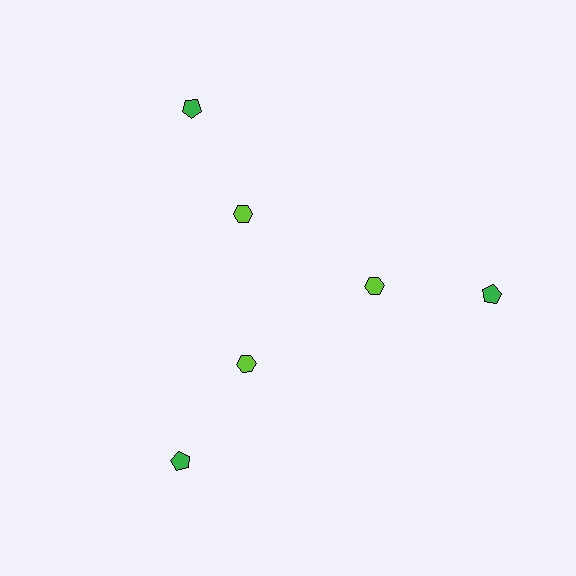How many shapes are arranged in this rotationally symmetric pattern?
There are 6 shapes, arranged in 3 groups of 2.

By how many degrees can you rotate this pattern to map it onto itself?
The pattern maps onto itself every 120 degrees of rotation.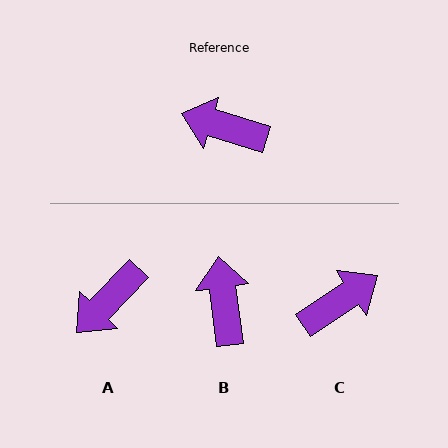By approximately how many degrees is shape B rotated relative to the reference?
Approximately 66 degrees clockwise.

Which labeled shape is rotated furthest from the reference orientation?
C, about 129 degrees away.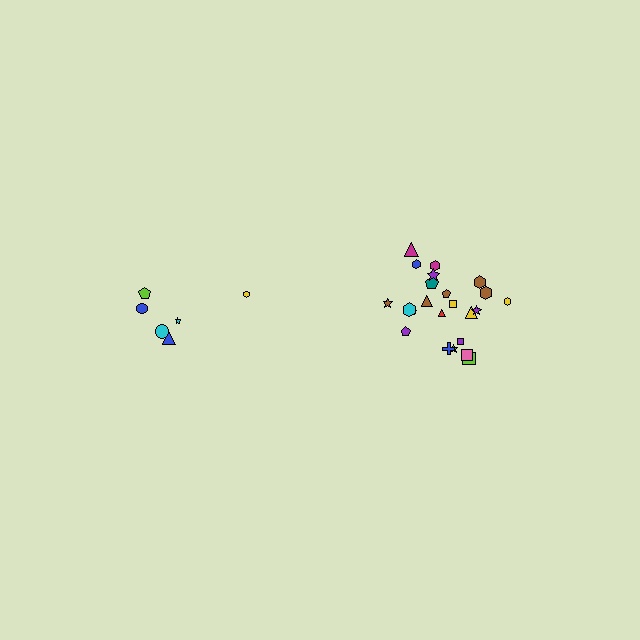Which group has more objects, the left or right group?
The right group.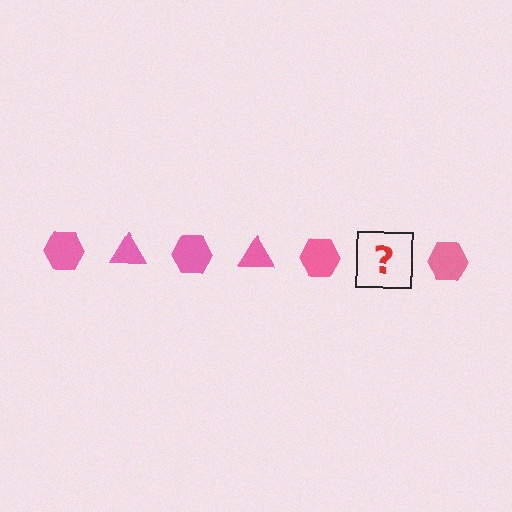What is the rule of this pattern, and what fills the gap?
The rule is that the pattern cycles through hexagon, triangle shapes in pink. The gap should be filled with a pink triangle.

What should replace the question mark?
The question mark should be replaced with a pink triangle.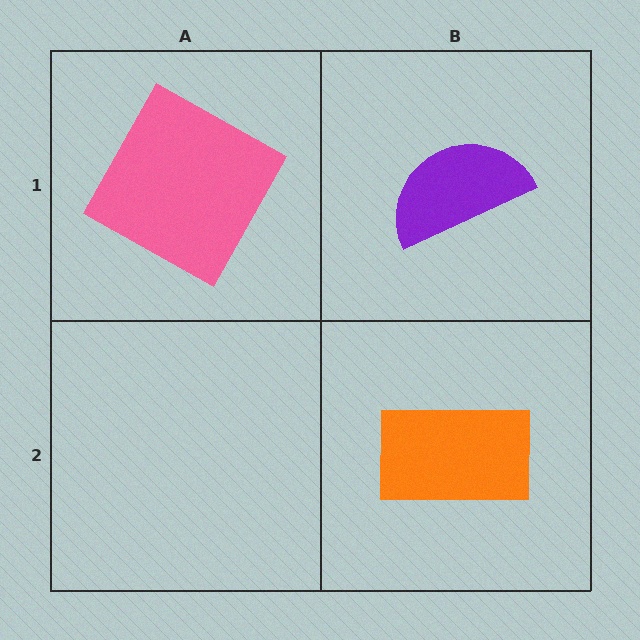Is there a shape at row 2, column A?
No, that cell is empty.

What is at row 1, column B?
A purple semicircle.